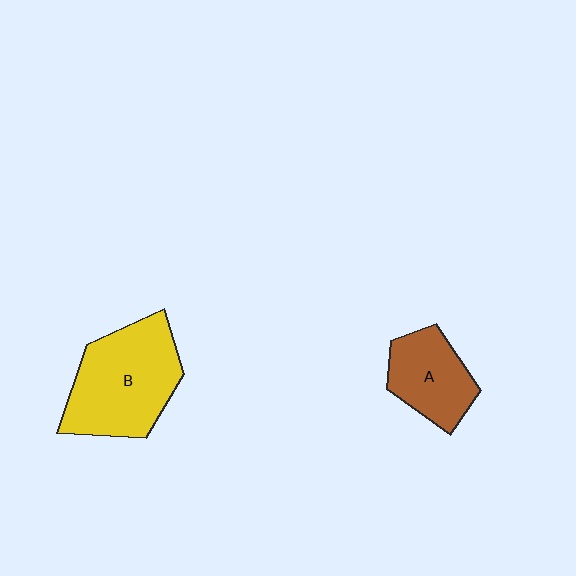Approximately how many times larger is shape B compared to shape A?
Approximately 1.7 times.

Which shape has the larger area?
Shape B (yellow).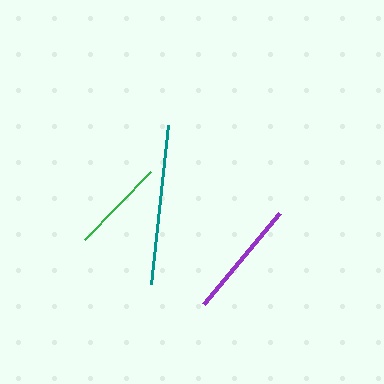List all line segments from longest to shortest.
From longest to shortest: teal, purple, green.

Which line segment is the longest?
The teal line is the longest at approximately 160 pixels.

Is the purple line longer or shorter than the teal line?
The teal line is longer than the purple line.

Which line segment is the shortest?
The green line is the shortest at approximately 94 pixels.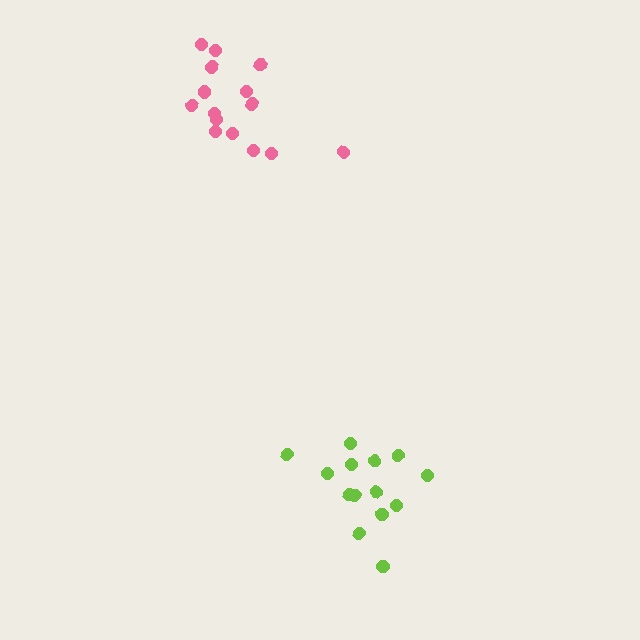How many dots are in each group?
Group 1: 15 dots, Group 2: 14 dots (29 total).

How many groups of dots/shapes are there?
There are 2 groups.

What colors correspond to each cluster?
The clusters are colored: pink, lime.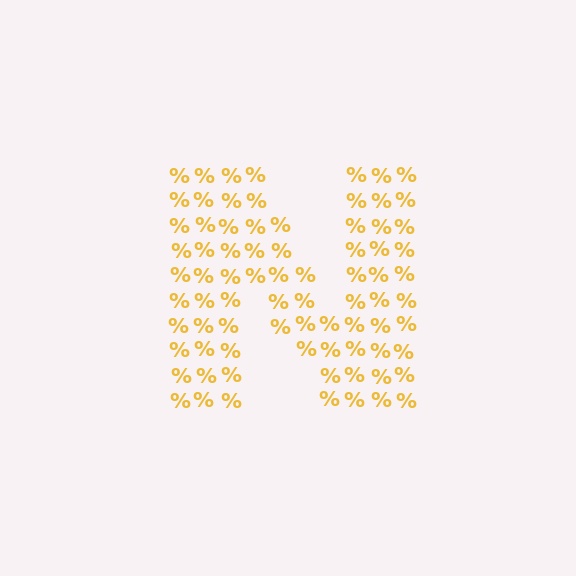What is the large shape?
The large shape is the letter N.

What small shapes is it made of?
It is made of small percent signs.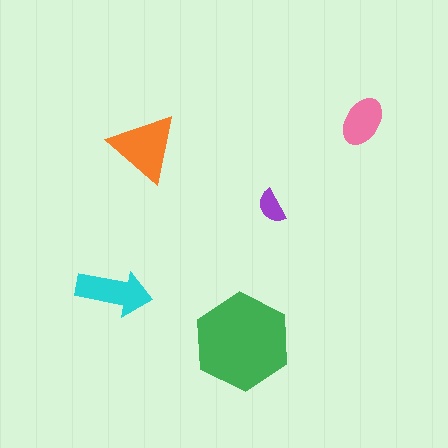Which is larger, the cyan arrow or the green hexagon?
The green hexagon.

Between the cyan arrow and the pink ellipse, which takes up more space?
The cyan arrow.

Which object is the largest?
The green hexagon.